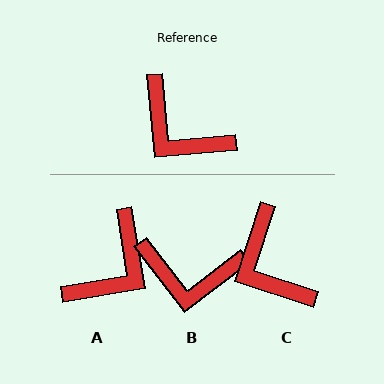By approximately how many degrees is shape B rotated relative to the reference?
Approximately 33 degrees counter-clockwise.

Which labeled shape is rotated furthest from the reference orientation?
A, about 94 degrees away.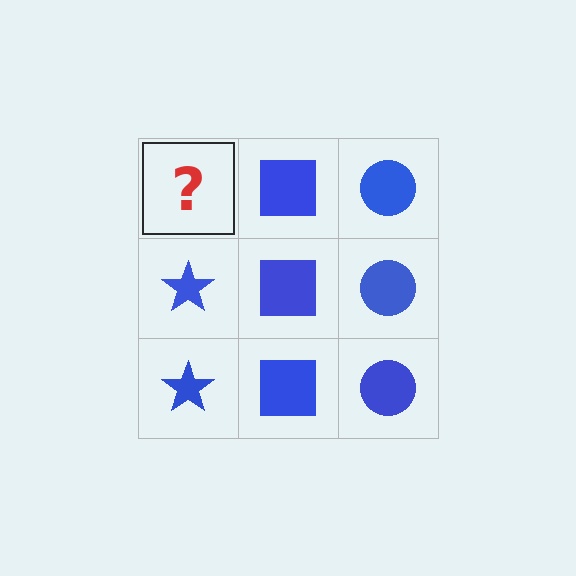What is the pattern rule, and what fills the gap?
The rule is that each column has a consistent shape. The gap should be filled with a blue star.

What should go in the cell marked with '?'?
The missing cell should contain a blue star.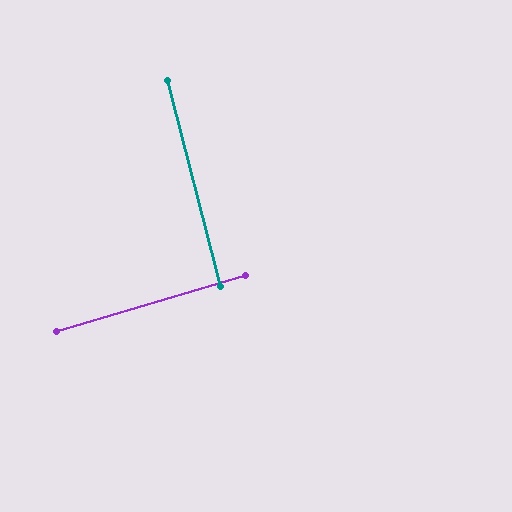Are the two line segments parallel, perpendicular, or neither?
Perpendicular — they meet at approximately 88°.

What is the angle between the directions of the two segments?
Approximately 88 degrees.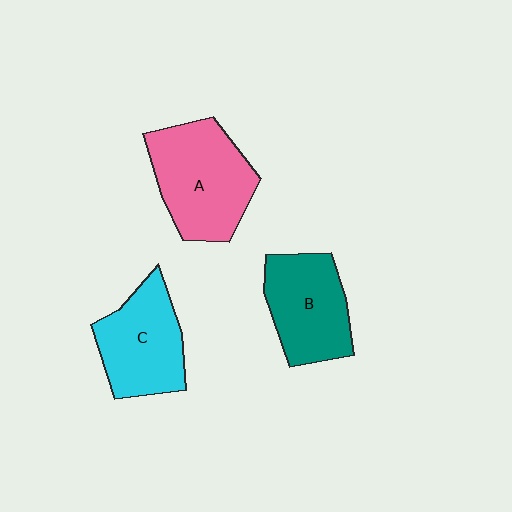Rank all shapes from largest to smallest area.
From largest to smallest: A (pink), C (cyan), B (teal).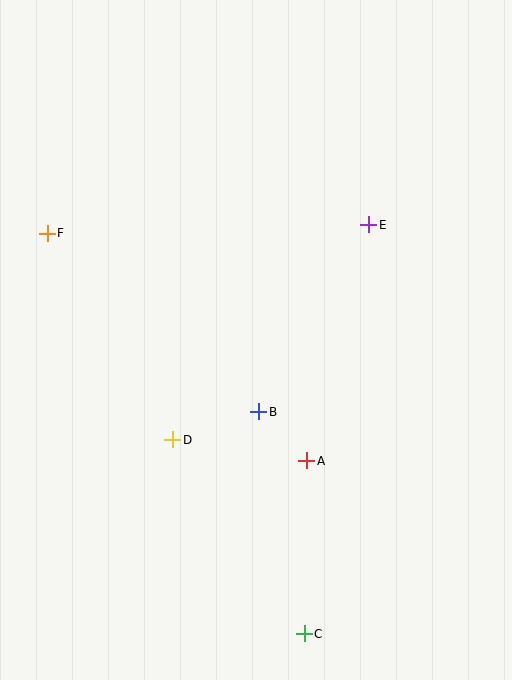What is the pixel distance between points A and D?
The distance between A and D is 136 pixels.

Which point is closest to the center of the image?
Point B at (259, 412) is closest to the center.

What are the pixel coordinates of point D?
Point D is at (173, 440).